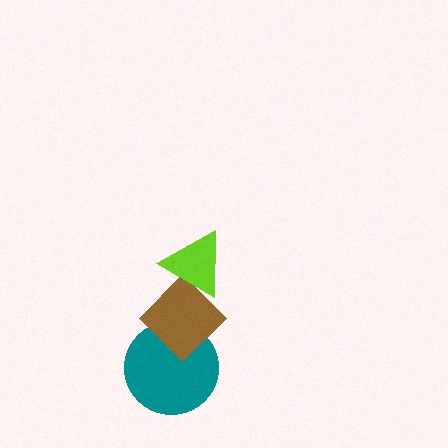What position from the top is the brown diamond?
The brown diamond is 2nd from the top.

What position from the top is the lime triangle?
The lime triangle is 1st from the top.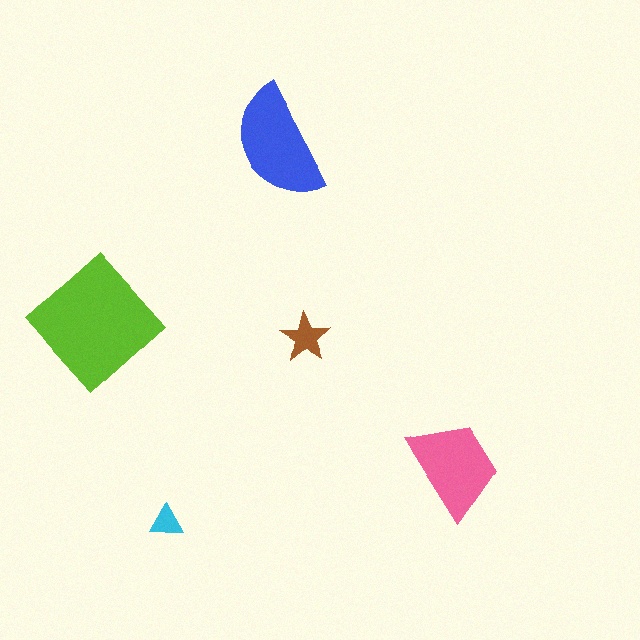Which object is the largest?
The lime diamond.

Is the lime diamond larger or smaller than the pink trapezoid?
Larger.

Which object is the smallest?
The cyan triangle.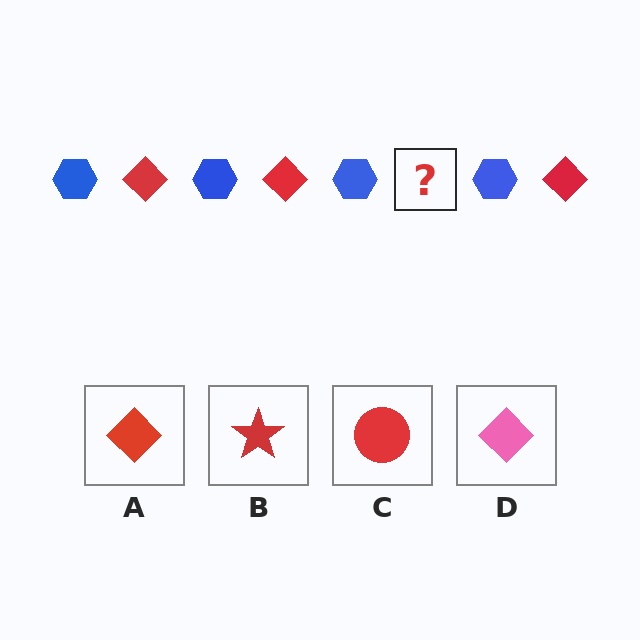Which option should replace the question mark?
Option A.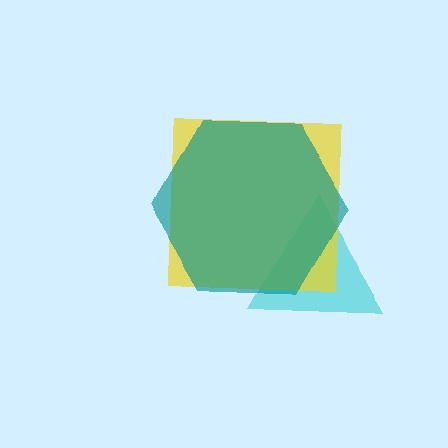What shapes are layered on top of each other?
The layered shapes are: a cyan triangle, a yellow square, a teal hexagon.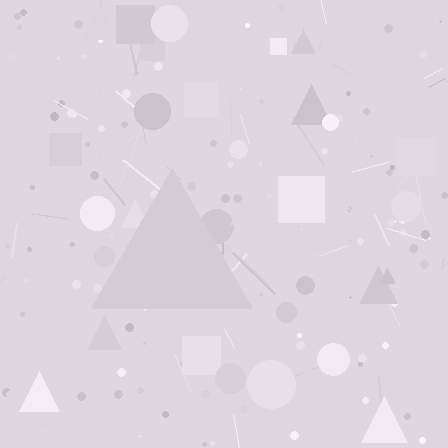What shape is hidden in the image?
A triangle is hidden in the image.